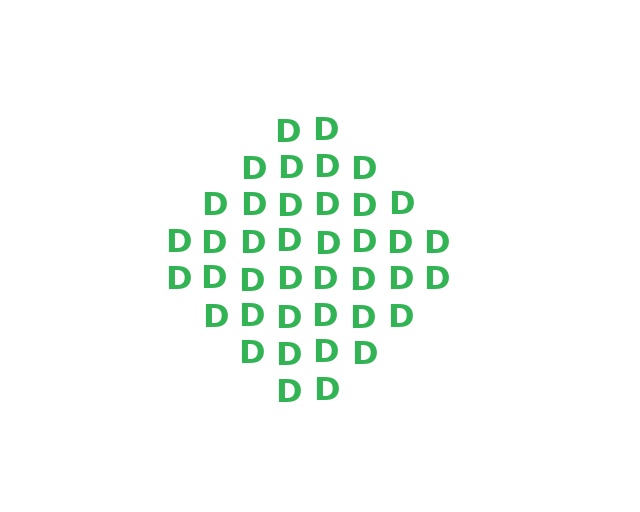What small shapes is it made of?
It is made of small letter D's.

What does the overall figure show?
The overall figure shows a diamond.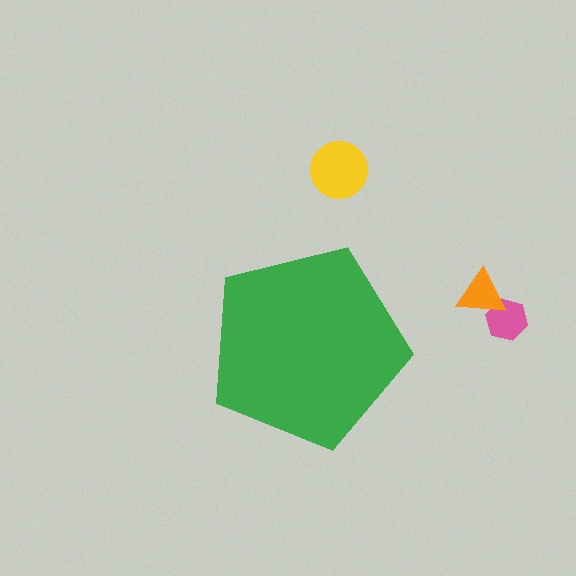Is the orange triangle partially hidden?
No, the orange triangle is fully visible.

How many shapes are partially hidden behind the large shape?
0 shapes are partially hidden.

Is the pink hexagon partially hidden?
No, the pink hexagon is fully visible.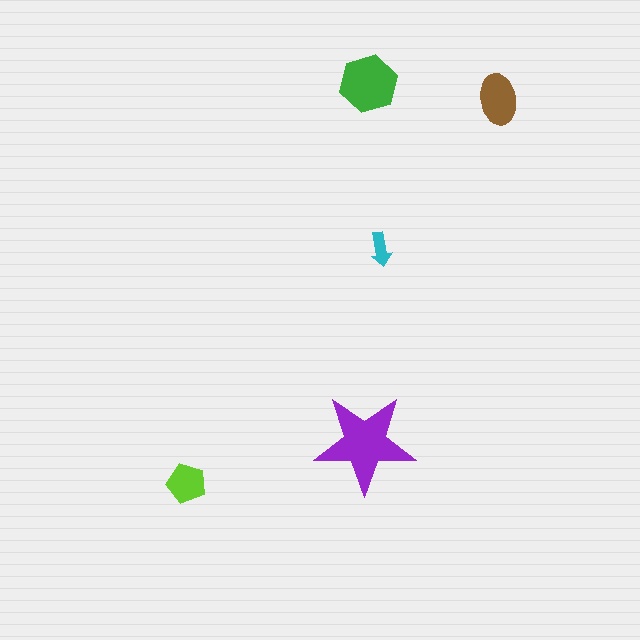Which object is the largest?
The purple star.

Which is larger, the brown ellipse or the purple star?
The purple star.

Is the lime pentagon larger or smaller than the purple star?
Smaller.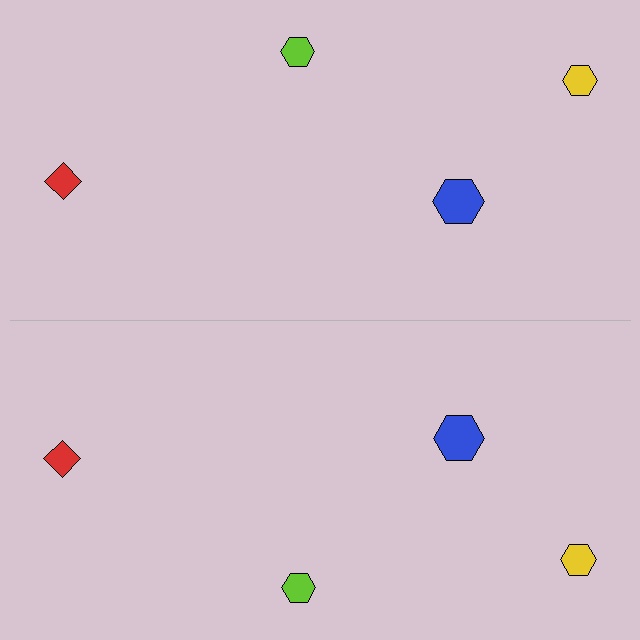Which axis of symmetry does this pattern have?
The pattern has a horizontal axis of symmetry running through the center of the image.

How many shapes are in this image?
There are 8 shapes in this image.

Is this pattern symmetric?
Yes, this pattern has bilateral (reflection) symmetry.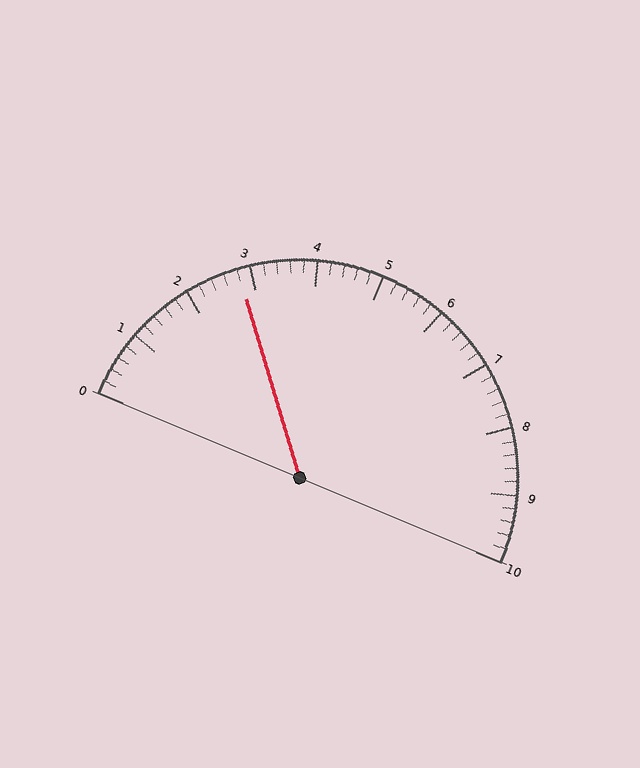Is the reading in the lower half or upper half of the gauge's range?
The reading is in the lower half of the range (0 to 10).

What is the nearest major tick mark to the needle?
The nearest major tick mark is 3.